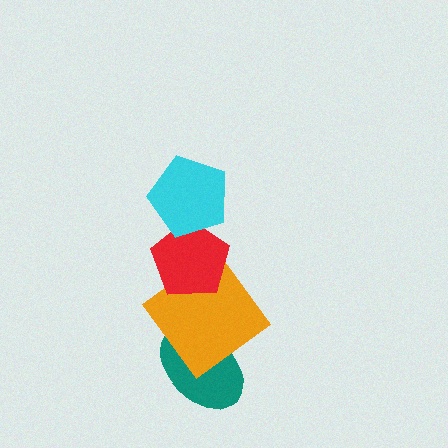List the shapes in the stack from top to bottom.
From top to bottom: the cyan pentagon, the red pentagon, the orange diamond, the teal ellipse.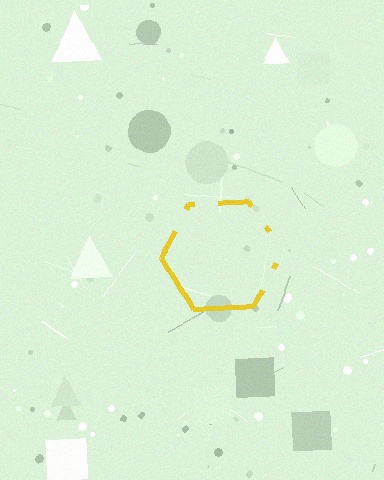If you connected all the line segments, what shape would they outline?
They would outline a hexagon.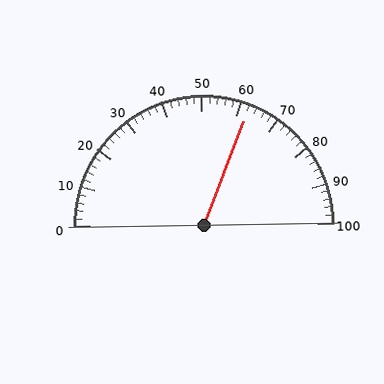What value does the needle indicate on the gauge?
The needle indicates approximately 62.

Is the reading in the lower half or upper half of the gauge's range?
The reading is in the upper half of the range (0 to 100).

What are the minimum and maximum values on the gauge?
The gauge ranges from 0 to 100.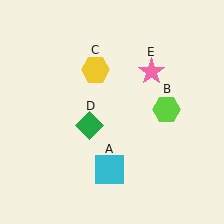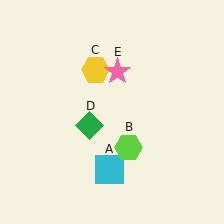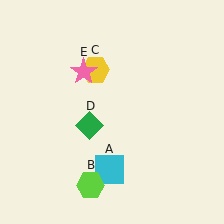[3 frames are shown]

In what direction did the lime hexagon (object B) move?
The lime hexagon (object B) moved down and to the left.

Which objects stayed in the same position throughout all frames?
Cyan square (object A) and yellow hexagon (object C) and green diamond (object D) remained stationary.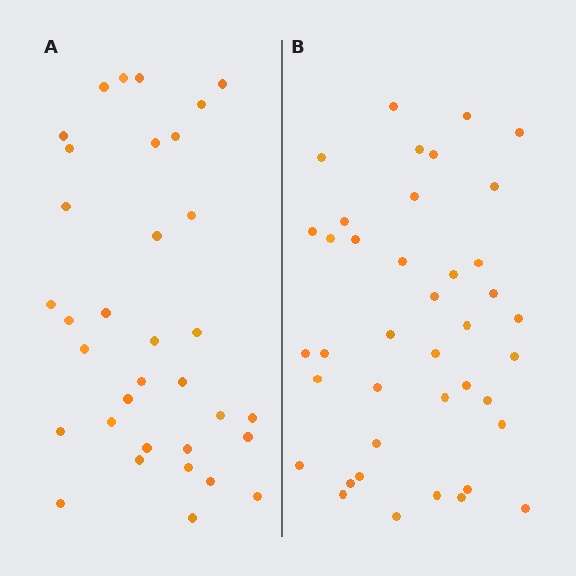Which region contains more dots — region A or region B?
Region B (the right region) has more dots.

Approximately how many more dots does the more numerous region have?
Region B has about 6 more dots than region A.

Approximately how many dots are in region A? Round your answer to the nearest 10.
About 30 dots. (The exact count is 34, which rounds to 30.)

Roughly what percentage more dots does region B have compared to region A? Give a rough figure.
About 20% more.